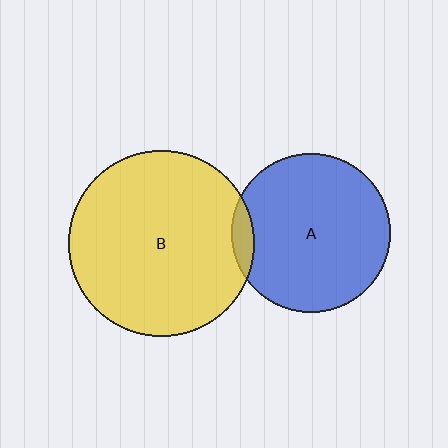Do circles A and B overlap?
Yes.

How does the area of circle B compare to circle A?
Approximately 1.4 times.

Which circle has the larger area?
Circle B (yellow).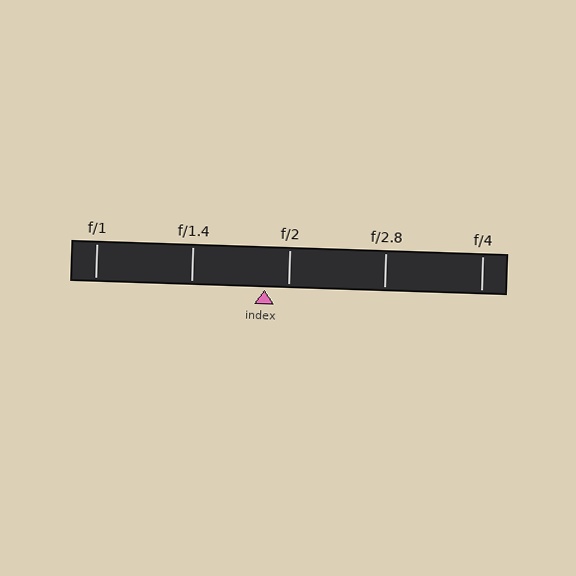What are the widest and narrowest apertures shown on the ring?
The widest aperture shown is f/1 and the narrowest is f/4.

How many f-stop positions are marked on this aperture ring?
There are 5 f-stop positions marked.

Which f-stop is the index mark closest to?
The index mark is closest to f/2.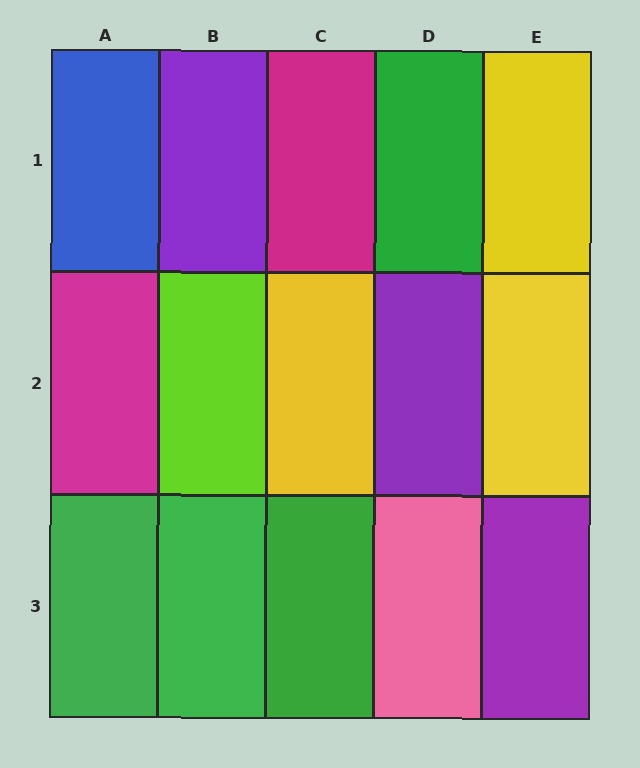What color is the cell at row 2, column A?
Magenta.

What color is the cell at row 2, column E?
Yellow.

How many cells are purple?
3 cells are purple.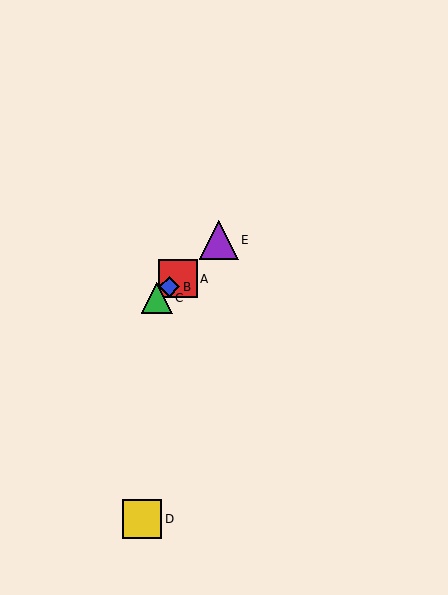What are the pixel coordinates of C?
Object C is at (157, 298).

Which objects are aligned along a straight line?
Objects A, B, C, E are aligned along a straight line.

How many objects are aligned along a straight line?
4 objects (A, B, C, E) are aligned along a straight line.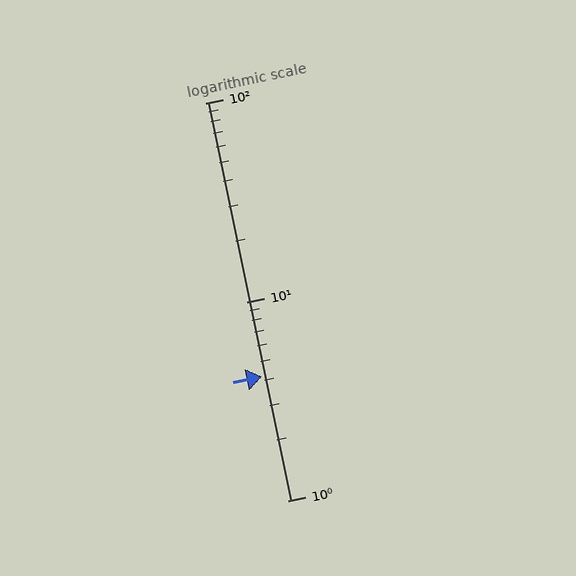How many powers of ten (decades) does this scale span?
The scale spans 2 decades, from 1 to 100.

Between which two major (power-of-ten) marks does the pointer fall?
The pointer is between 1 and 10.